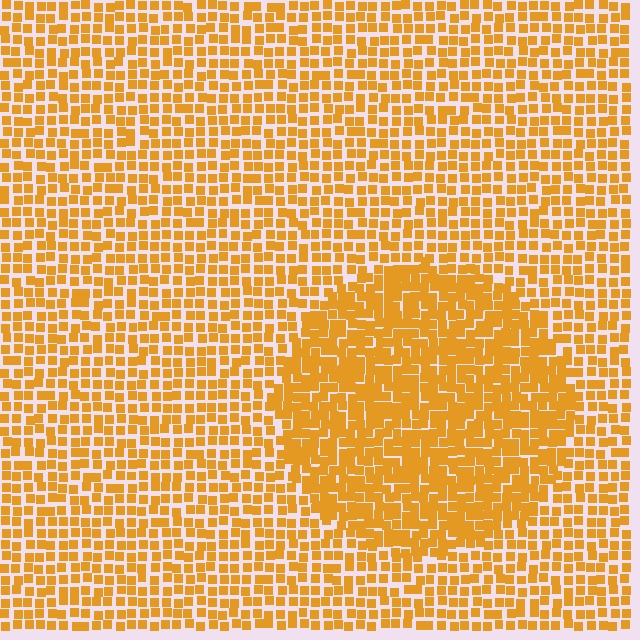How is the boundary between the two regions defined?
The boundary is defined by a change in element density (approximately 1.6x ratio). All elements are the same color, size, and shape.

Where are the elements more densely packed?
The elements are more densely packed inside the circle boundary.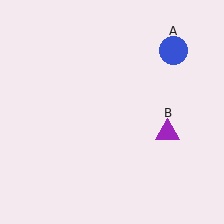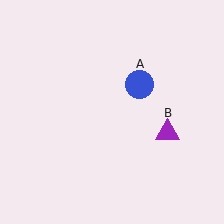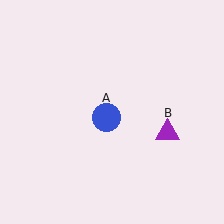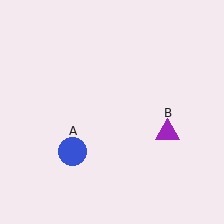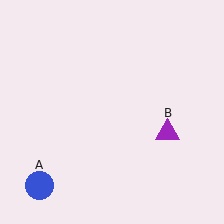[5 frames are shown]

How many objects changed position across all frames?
1 object changed position: blue circle (object A).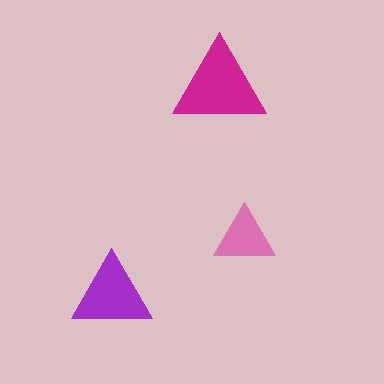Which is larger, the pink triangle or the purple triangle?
The purple one.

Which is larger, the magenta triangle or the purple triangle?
The magenta one.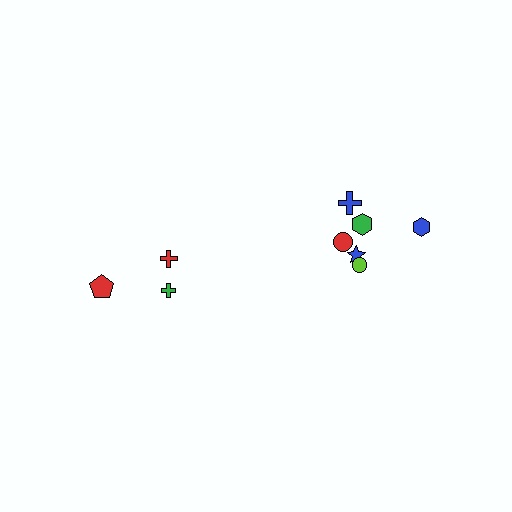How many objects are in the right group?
There are 6 objects.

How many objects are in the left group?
There are 3 objects.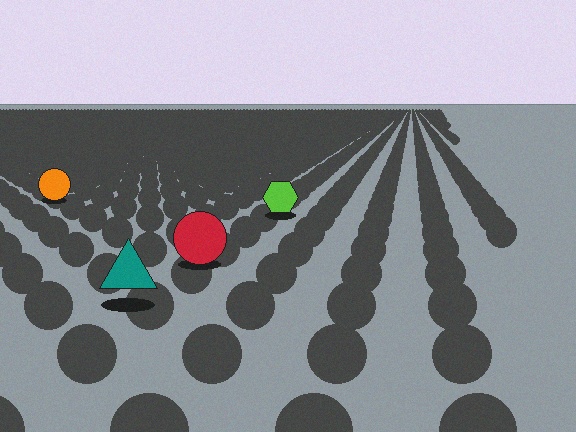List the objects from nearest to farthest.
From nearest to farthest: the teal triangle, the red circle, the lime hexagon, the orange circle.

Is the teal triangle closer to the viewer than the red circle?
Yes. The teal triangle is closer — you can tell from the texture gradient: the ground texture is coarser near it.